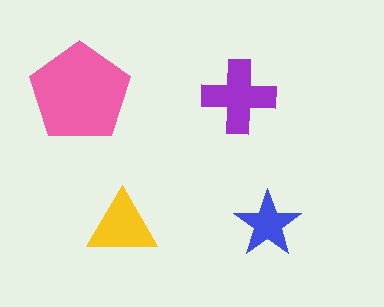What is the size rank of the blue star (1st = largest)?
4th.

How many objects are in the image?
There are 4 objects in the image.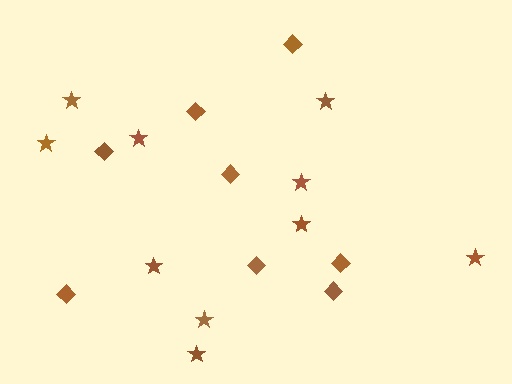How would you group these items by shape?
There are 2 groups: one group of stars (10) and one group of diamonds (8).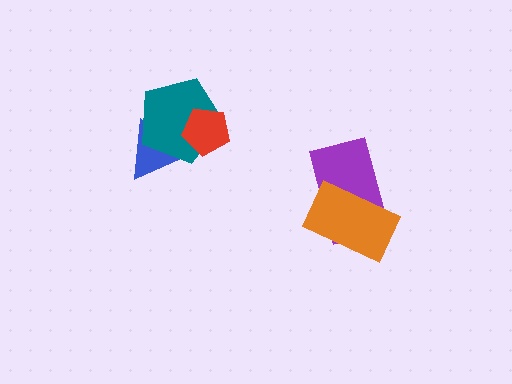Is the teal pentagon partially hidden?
Yes, it is partially covered by another shape.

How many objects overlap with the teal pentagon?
2 objects overlap with the teal pentagon.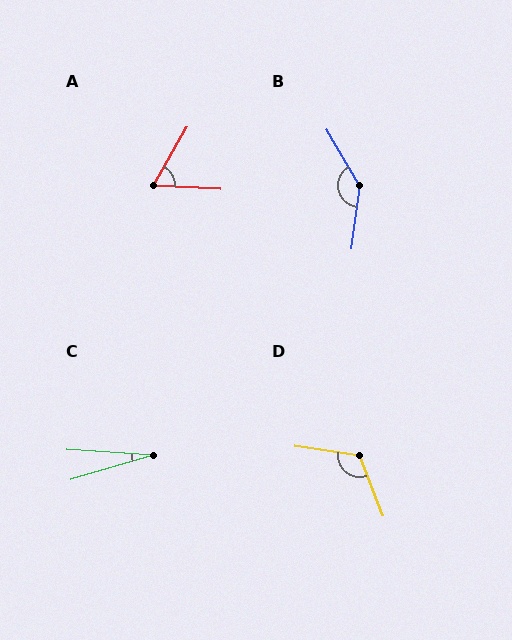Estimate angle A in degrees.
Approximately 63 degrees.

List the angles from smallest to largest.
C (20°), A (63°), D (119°), B (142°).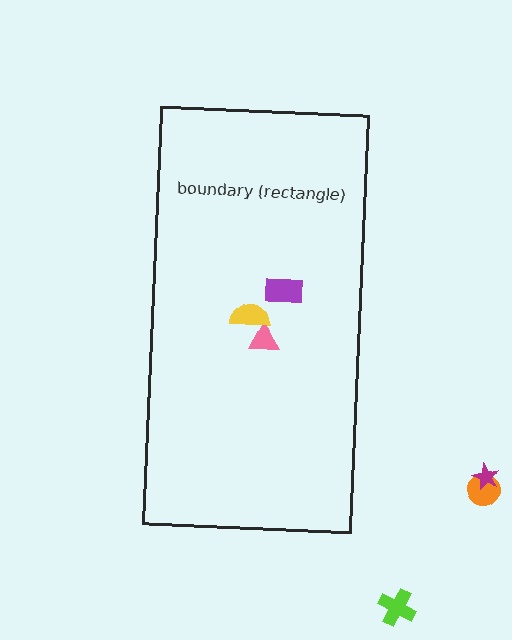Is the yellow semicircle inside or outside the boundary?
Inside.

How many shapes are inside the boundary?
3 inside, 3 outside.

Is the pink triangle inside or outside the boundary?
Inside.